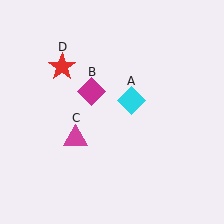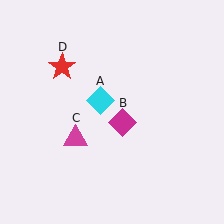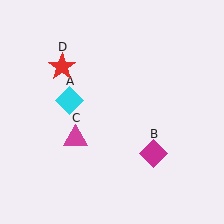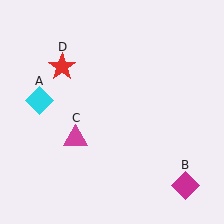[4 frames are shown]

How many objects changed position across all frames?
2 objects changed position: cyan diamond (object A), magenta diamond (object B).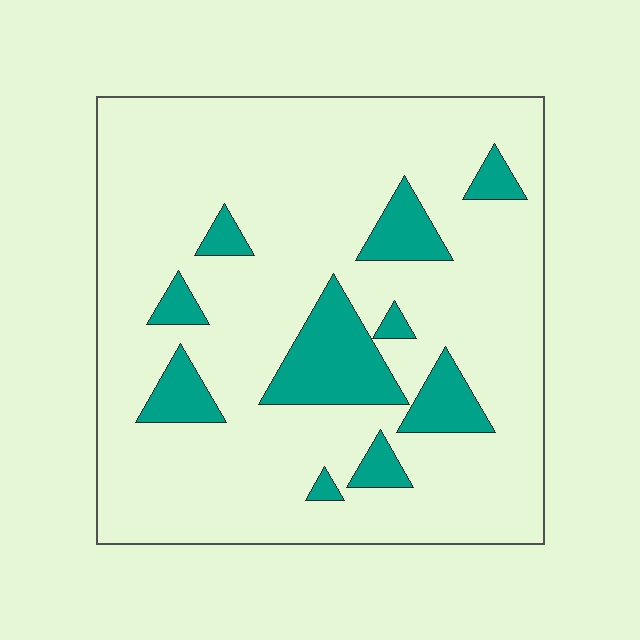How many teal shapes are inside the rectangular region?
10.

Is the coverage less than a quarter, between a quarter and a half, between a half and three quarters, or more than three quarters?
Less than a quarter.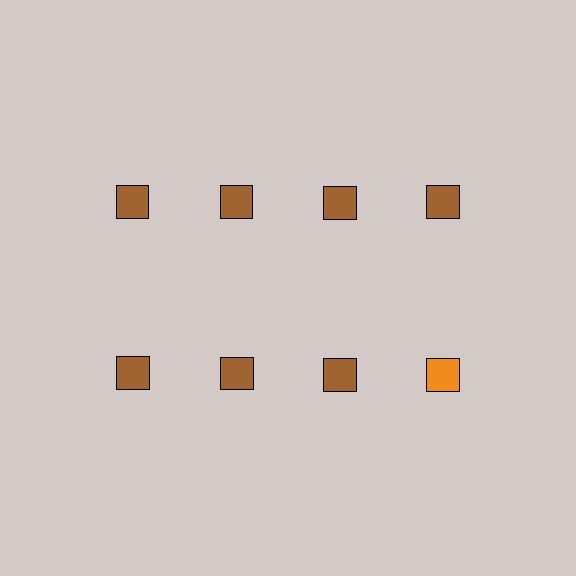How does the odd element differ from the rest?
It has a different color: orange instead of brown.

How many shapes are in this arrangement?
There are 8 shapes arranged in a grid pattern.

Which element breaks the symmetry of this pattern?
The orange square in the second row, second from right column breaks the symmetry. All other shapes are brown squares.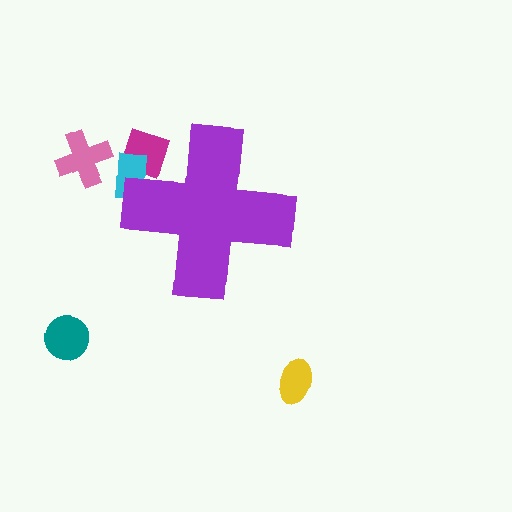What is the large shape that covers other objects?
A purple cross.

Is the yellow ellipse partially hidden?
No, the yellow ellipse is fully visible.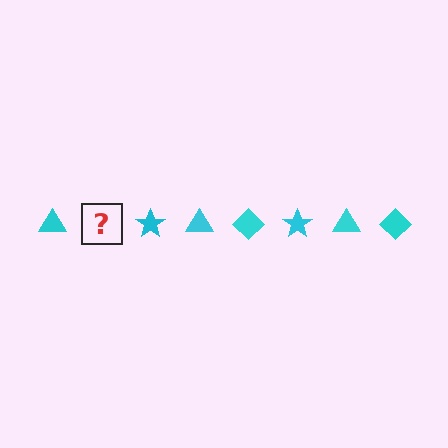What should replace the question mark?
The question mark should be replaced with a cyan diamond.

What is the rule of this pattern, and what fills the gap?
The rule is that the pattern cycles through triangle, diamond, star shapes in cyan. The gap should be filled with a cyan diamond.